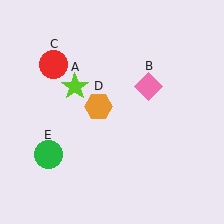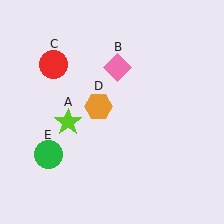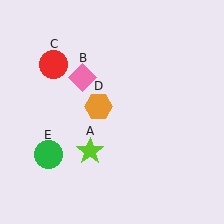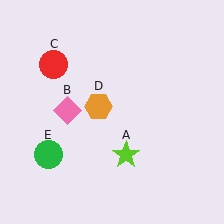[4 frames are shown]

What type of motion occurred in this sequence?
The lime star (object A), pink diamond (object B) rotated counterclockwise around the center of the scene.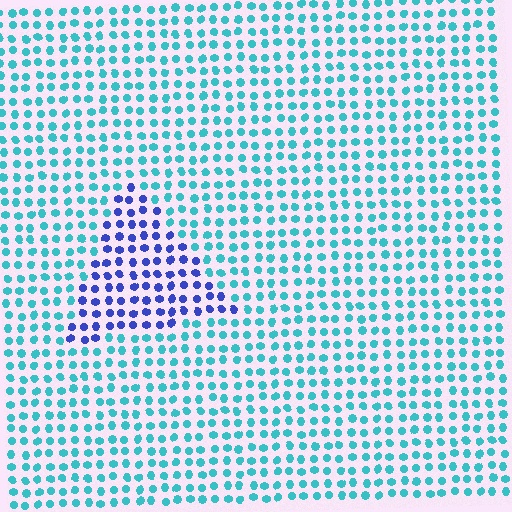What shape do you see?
I see a triangle.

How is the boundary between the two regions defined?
The boundary is defined purely by a slight shift in hue (about 52 degrees). Spacing, size, and orientation are identical on both sides.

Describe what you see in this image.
The image is filled with small cyan elements in a uniform arrangement. A triangle-shaped region is visible where the elements are tinted to a slightly different hue, forming a subtle color boundary.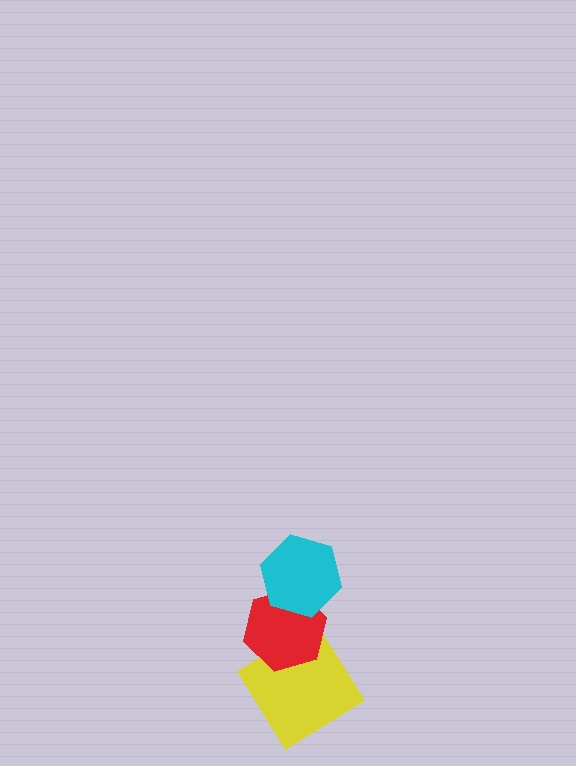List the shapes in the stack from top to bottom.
From top to bottom: the cyan hexagon, the red hexagon, the yellow diamond.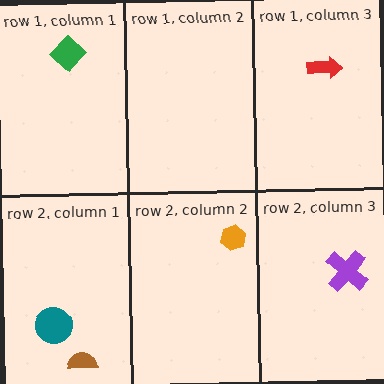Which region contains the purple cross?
The row 2, column 3 region.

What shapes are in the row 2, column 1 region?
The brown semicircle, the teal circle.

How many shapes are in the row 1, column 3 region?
1.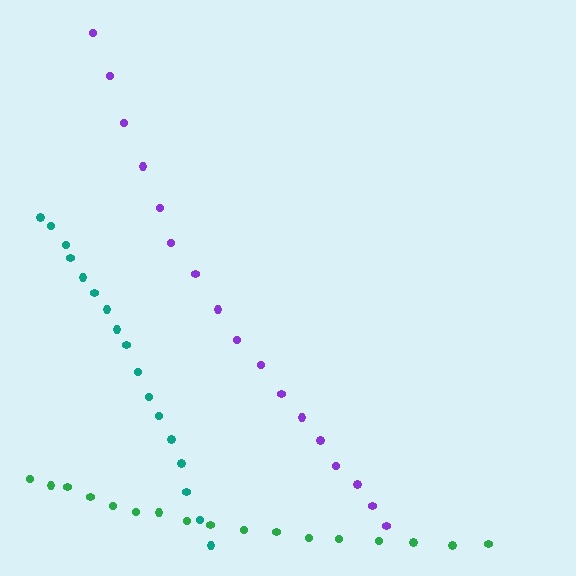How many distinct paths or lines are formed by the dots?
There are 3 distinct paths.